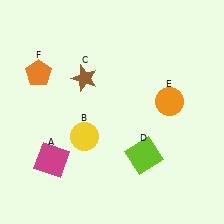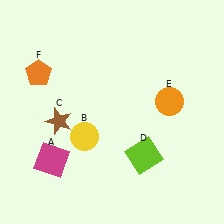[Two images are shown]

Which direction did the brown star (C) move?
The brown star (C) moved down.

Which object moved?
The brown star (C) moved down.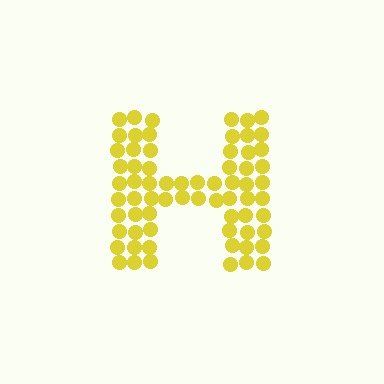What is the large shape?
The large shape is the letter H.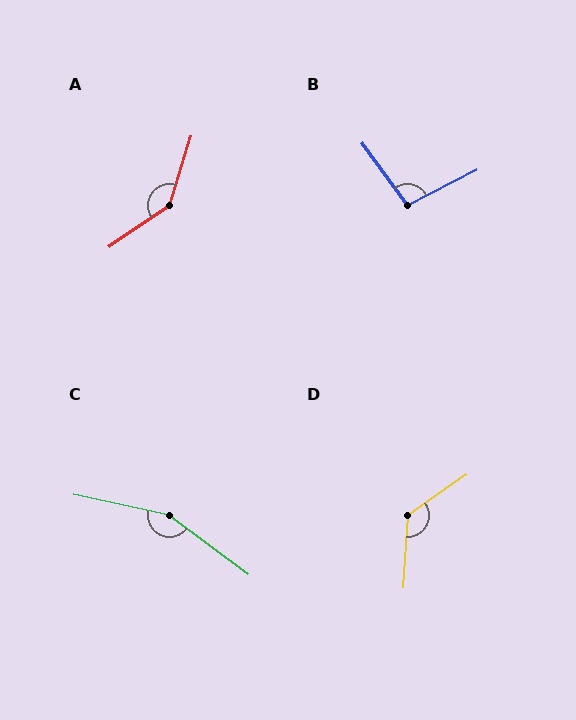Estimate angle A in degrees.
Approximately 142 degrees.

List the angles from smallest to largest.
B (99°), D (128°), A (142°), C (156°).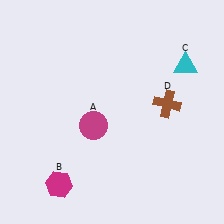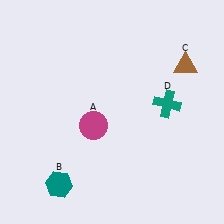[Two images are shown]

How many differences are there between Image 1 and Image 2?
There are 3 differences between the two images.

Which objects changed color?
B changed from magenta to teal. C changed from cyan to brown. D changed from brown to teal.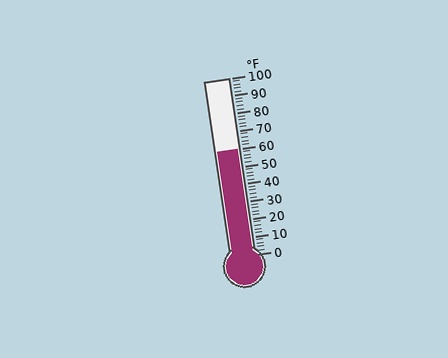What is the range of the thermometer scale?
The thermometer scale ranges from 0°F to 100°F.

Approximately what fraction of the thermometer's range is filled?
The thermometer is filled to approximately 60% of its range.